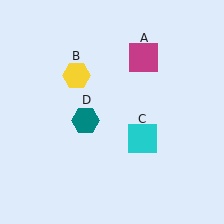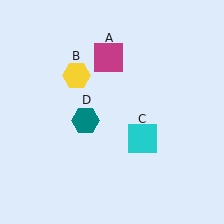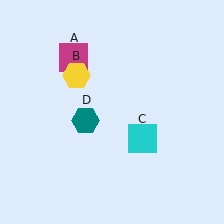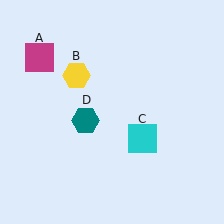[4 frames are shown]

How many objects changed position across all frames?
1 object changed position: magenta square (object A).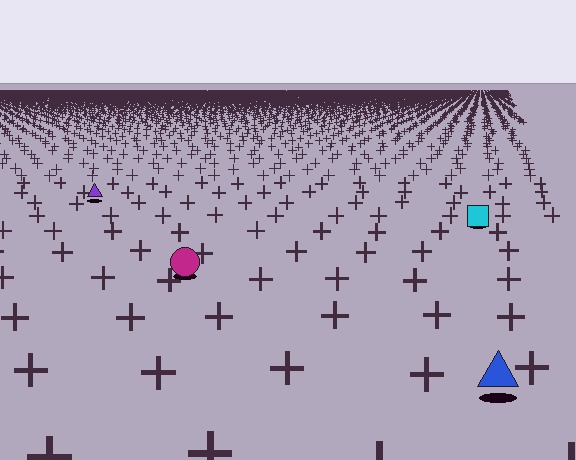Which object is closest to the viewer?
The blue triangle is closest. The texture marks near it are larger and more spread out.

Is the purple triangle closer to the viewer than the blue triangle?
No. The blue triangle is closer — you can tell from the texture gradient: the ground texture is coarser near it.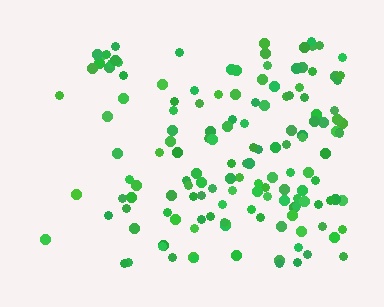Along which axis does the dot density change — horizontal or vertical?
Horizontal.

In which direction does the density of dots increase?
From left to right, with the right side densest.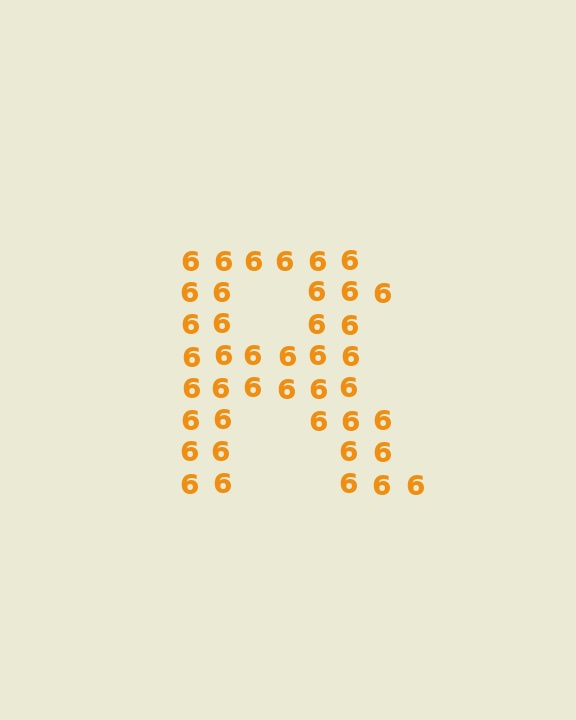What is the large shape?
The large shape is the letter R.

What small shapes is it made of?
It is made of small digit 6's.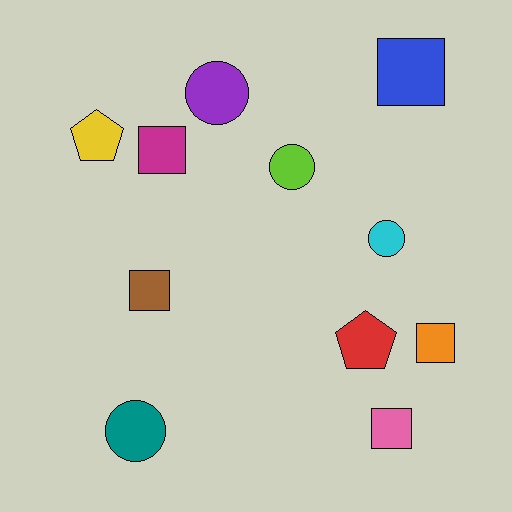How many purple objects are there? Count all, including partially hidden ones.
There is 1 purple object.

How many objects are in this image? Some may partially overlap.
There are 11 objects.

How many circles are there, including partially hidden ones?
There are 4 circles.